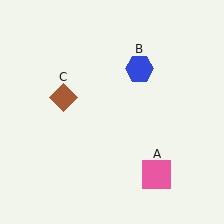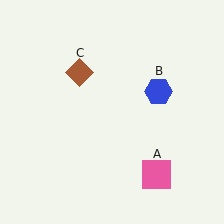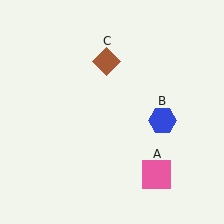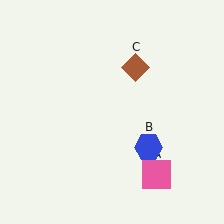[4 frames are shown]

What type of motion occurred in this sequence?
The blue hexagon (object B), brown diamond (object C) rotated clockwise around the center of the scene.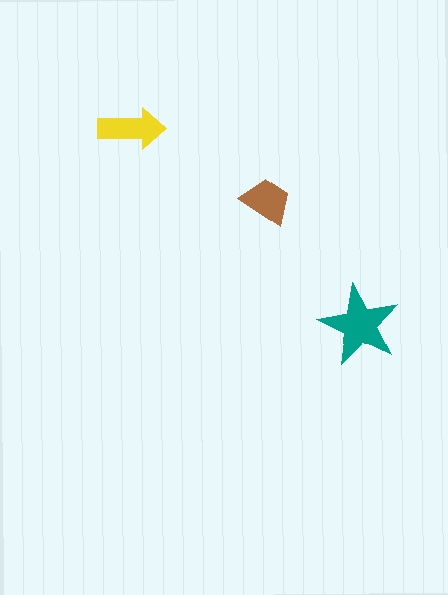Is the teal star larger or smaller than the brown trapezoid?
Larger.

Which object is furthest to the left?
The yellow arrow is leftmost.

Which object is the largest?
The teal star.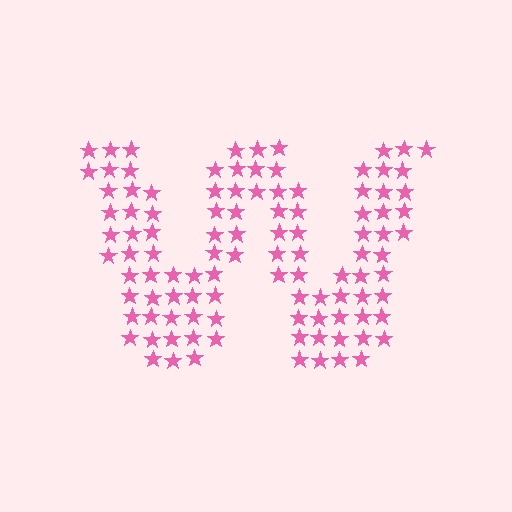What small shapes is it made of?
It is made of small stars.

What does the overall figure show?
The overall figure shows the letter W.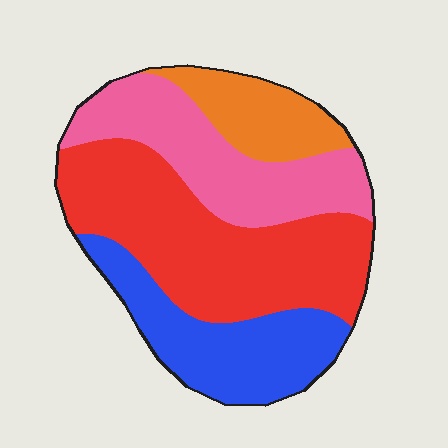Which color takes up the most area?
Red, at roughly 40%.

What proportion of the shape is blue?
Blue takes up about one fifth (1/5) of the shape.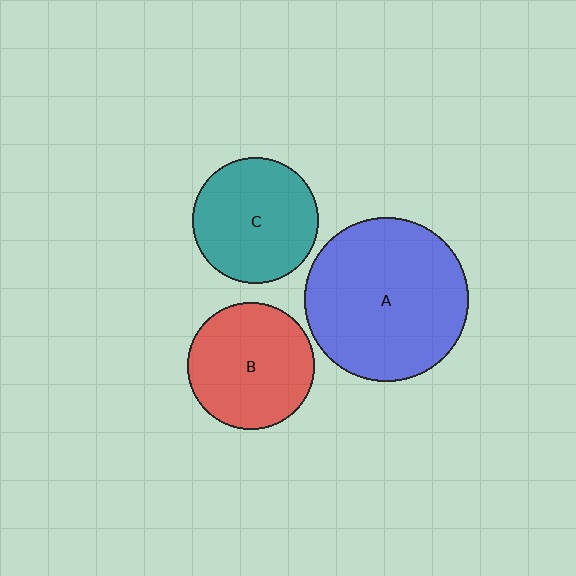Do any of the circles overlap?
No, none of the circles overlap.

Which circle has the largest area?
Circle A (blue).